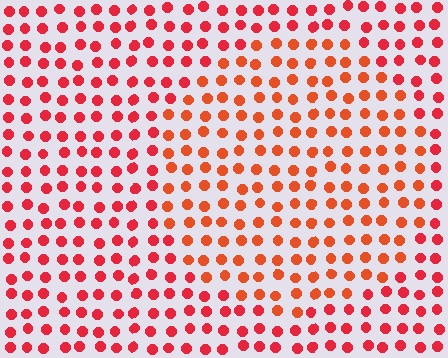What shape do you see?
I see a circle.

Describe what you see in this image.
The image is filled with small red elements in a uniform arrangement. A circle-shaped region is visible where the elements are tinted to a slightly different hue, forming a subtle color boundary.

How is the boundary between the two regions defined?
The boundary is defined purely by a slight shift in hue (about 21 degrees). Spacing, size, and orientation are identical on both sides.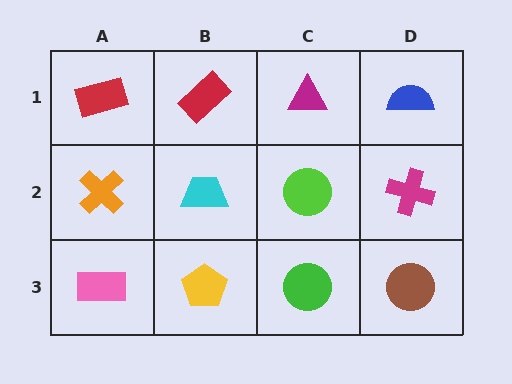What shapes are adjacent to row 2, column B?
A red rectangle (row 1, column B), a yellow pentagon (row 3, column B), an orange cross (row 2, column A), a lime circle (row 2, column C).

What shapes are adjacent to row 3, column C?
A lime circle (row 2, column C), a yellow pentagon (row 3, column B), a brown circle (row 3, column D).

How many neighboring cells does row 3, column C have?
3.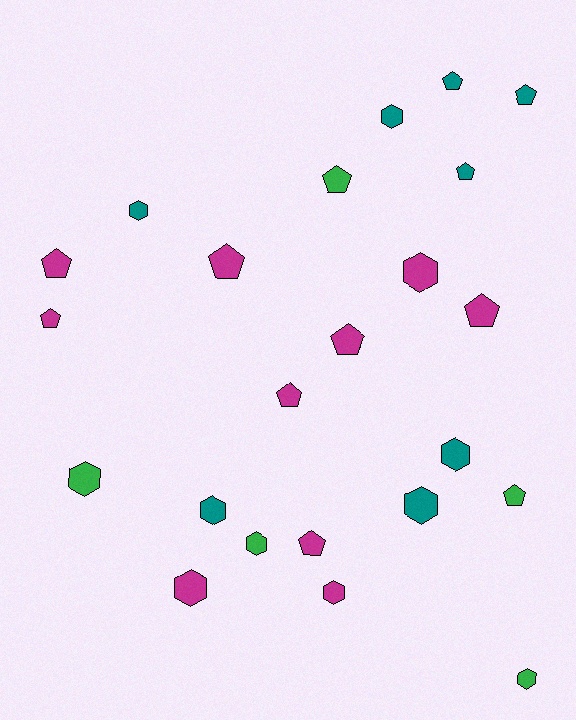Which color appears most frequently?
Magenta, with 10 objects.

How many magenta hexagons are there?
There are 3 magenta hexagons.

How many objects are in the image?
There are 23 objects.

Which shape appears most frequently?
Pentagon, with 12 objects.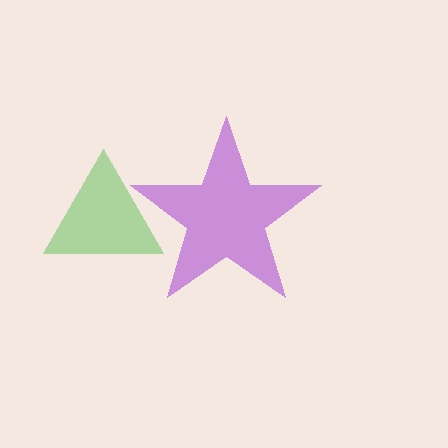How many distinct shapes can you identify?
There are 2 distinct shapes: a purple star, a green triangle.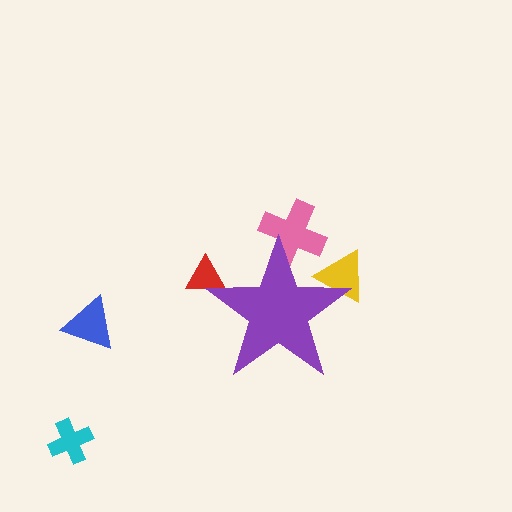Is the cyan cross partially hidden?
No, the cyan cross is fully visible.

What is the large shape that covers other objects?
A purple star.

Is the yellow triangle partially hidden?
Yes, the yellow triangle is partially hidden behind the purple star.